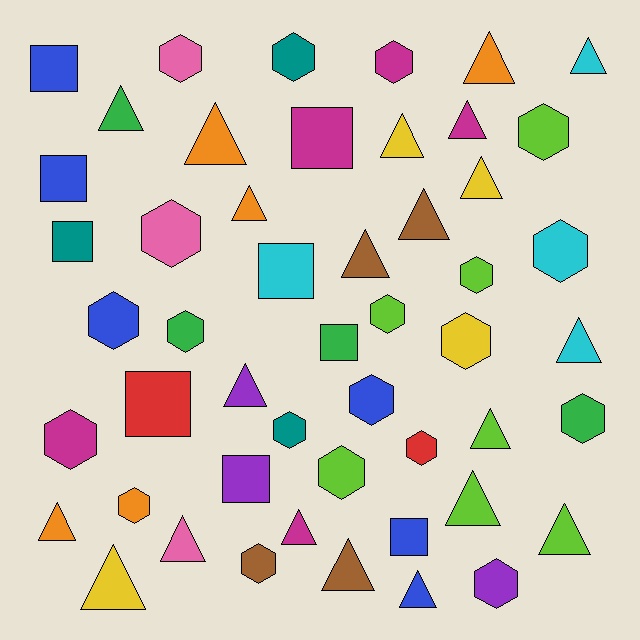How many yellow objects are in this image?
There are 4 yellow objects.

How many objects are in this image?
There are 50 objects.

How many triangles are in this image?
There are 21 triangles.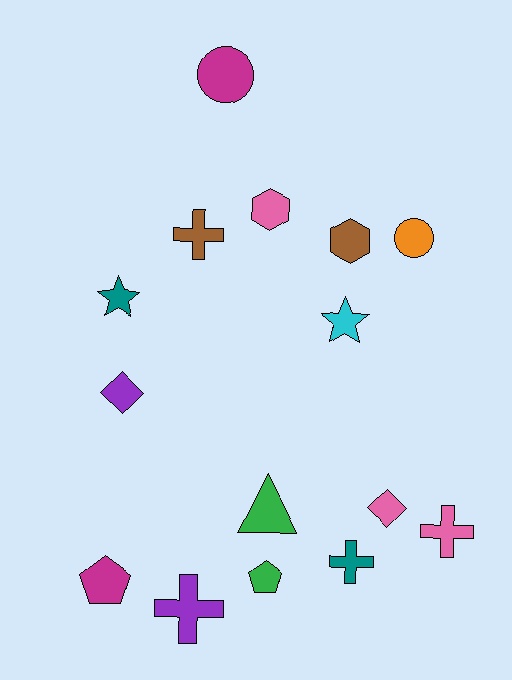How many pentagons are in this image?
There are 2 pentagons.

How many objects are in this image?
There are 15 objects.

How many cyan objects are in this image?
There is 1 cyan object.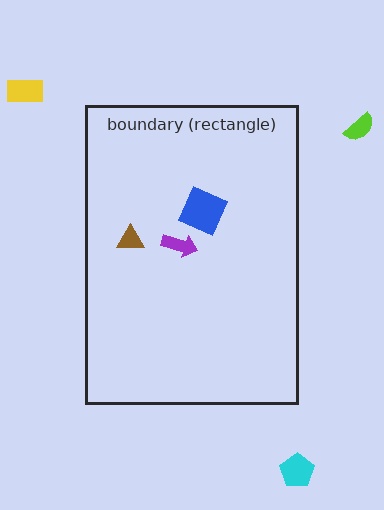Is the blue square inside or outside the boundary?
Inside.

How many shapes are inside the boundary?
3 inside, 3 outside.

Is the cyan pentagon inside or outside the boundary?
Outside.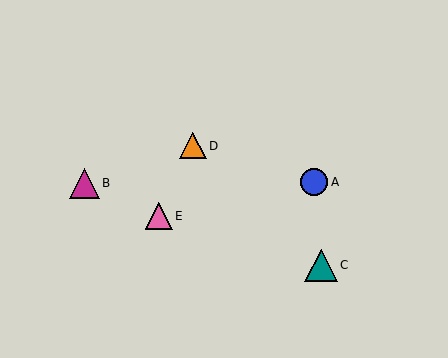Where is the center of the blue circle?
The center of the blue circle is at (314, 182).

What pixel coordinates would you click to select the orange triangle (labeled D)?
Click at (193, 146) to select the orange triangle D.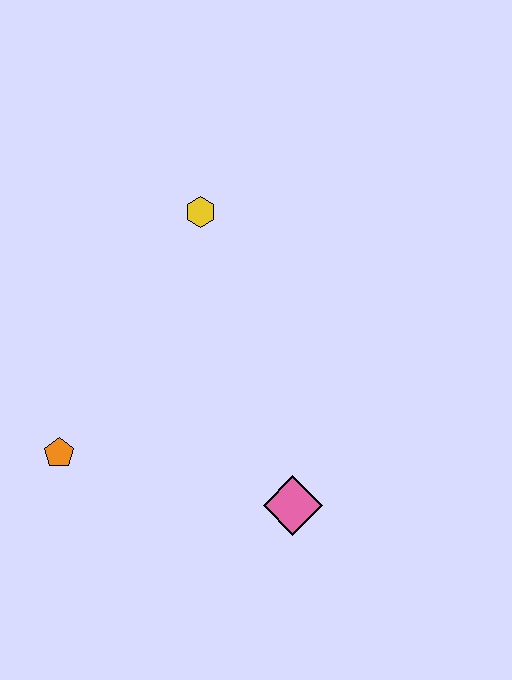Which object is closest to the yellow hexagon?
The orange pentagon is closest to the yellow hexagon.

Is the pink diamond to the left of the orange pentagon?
No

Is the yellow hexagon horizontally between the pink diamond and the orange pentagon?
Yes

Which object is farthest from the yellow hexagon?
The pink diamond is farthest from the yellow hexagon.